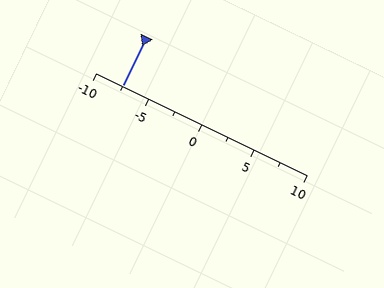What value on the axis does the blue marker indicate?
The marker indicates approximately -7.5.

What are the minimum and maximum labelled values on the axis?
The axis runs from -10 to 10.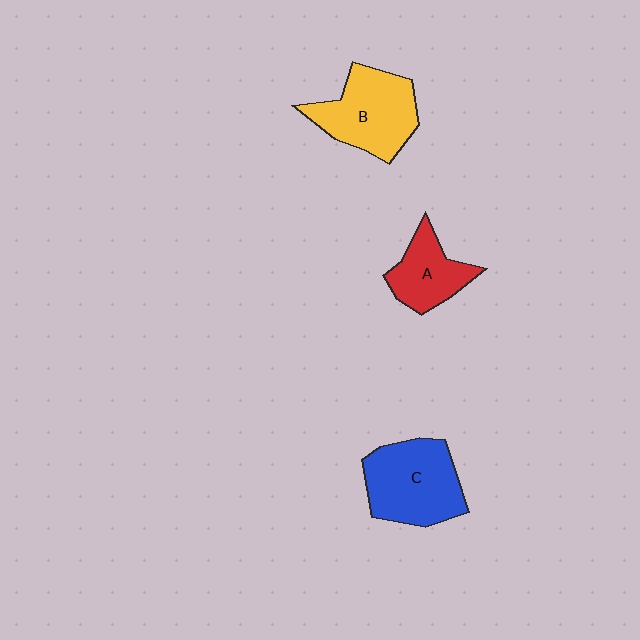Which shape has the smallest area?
Shape A (red).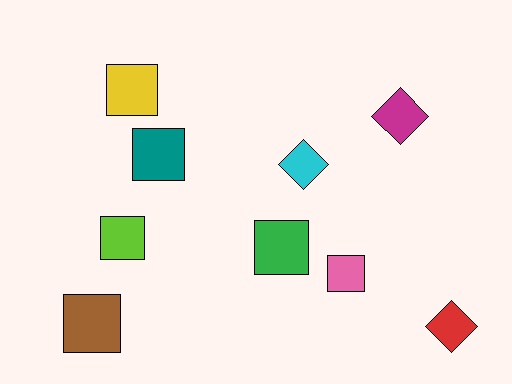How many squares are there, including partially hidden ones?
There are 6 squares.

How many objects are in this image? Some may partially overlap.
There are 9 objects.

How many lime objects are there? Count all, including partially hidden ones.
There is 1 lime object.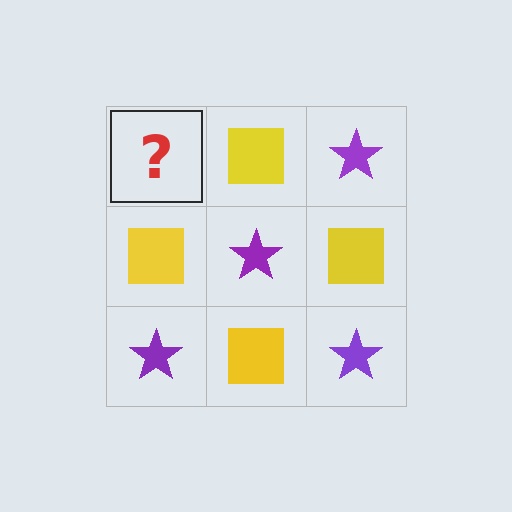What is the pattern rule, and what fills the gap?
The rule is that it alternates purple star and yellow square in a checkerboard pattern. The gap should be filled with a purple star.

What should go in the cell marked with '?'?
The missing cell should contain a purple star.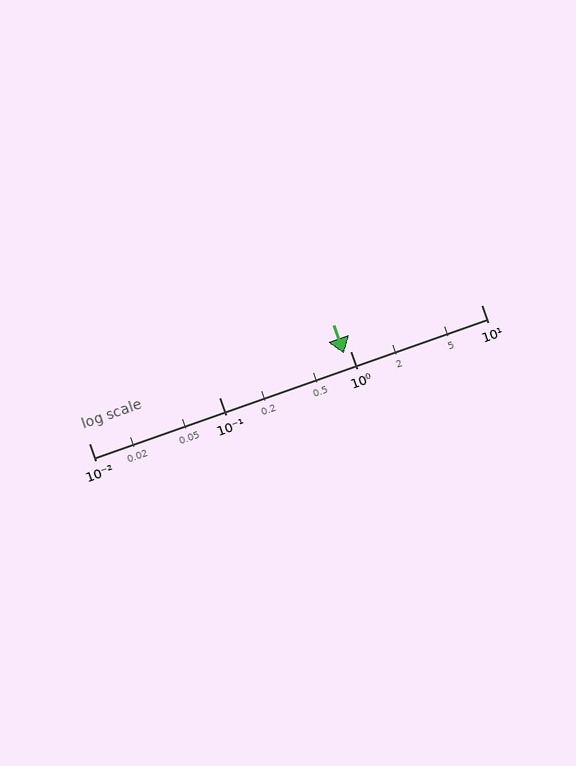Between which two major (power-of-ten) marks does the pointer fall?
The pointer is between 0.1 and 1.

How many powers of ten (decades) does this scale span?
The scale spans 3 decades, from 0.01 to 10.